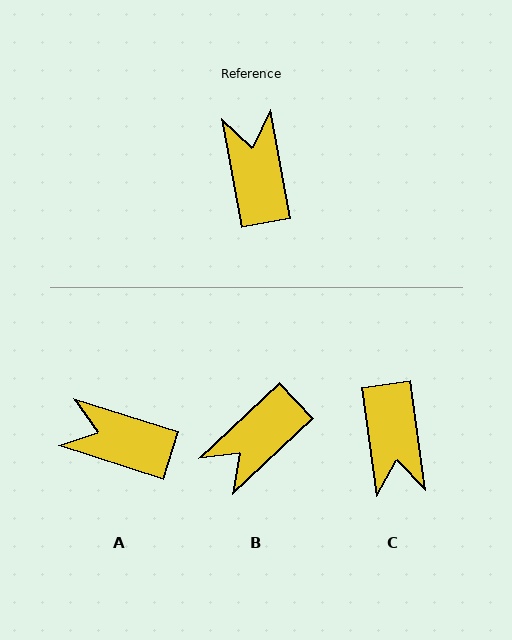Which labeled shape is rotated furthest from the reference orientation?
C, about 178 degrees away.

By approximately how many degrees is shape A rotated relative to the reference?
Approximately 62 degrees counter-clockwise.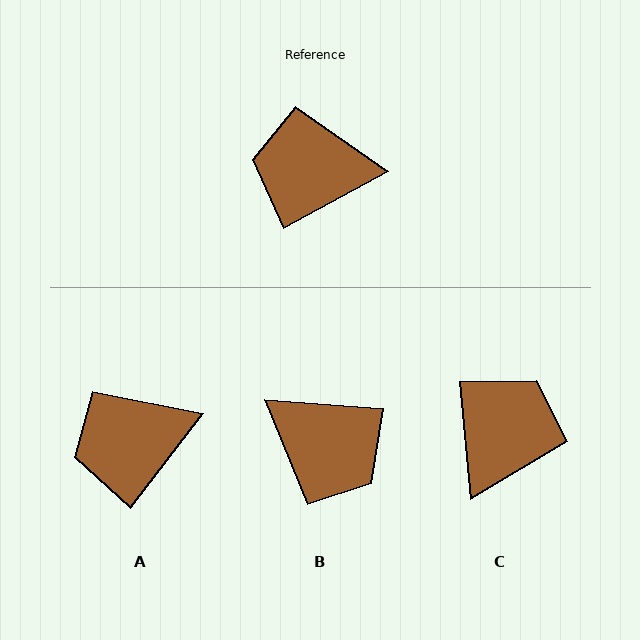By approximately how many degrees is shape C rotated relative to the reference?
Approximately 114 degrees clockwise.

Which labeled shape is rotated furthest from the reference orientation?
B, about 147 degrees away.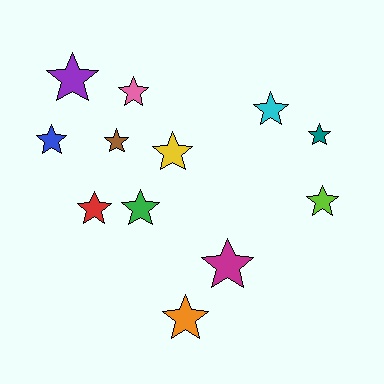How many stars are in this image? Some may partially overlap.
There are 12 stars.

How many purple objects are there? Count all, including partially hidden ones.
There is 1 purple object.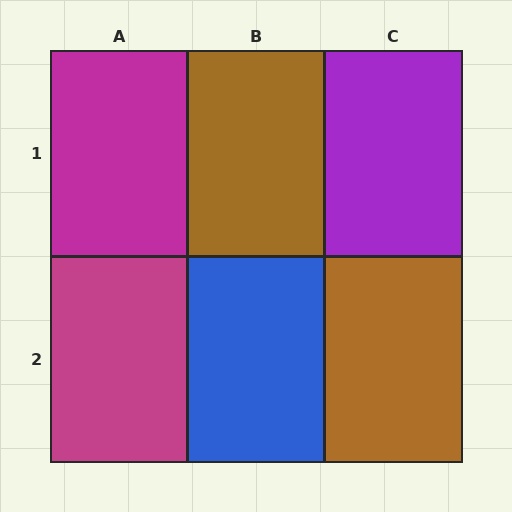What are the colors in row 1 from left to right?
Magenta, brown, purple.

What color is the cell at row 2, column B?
Blue.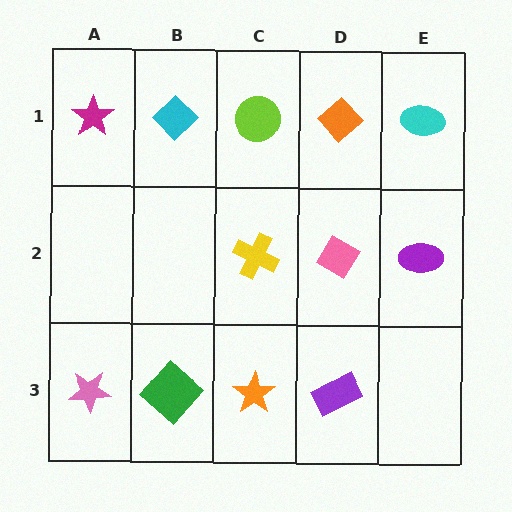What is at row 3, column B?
A green diamond.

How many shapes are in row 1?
5 shapes.